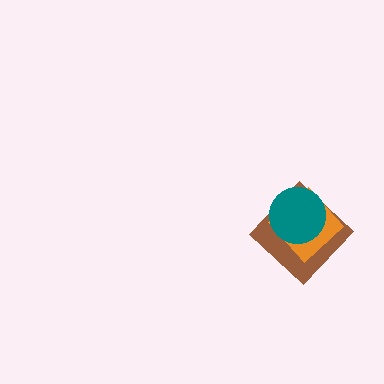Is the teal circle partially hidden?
No, no other shape covers it.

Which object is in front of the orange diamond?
The teal circle is in front of the orange diamond.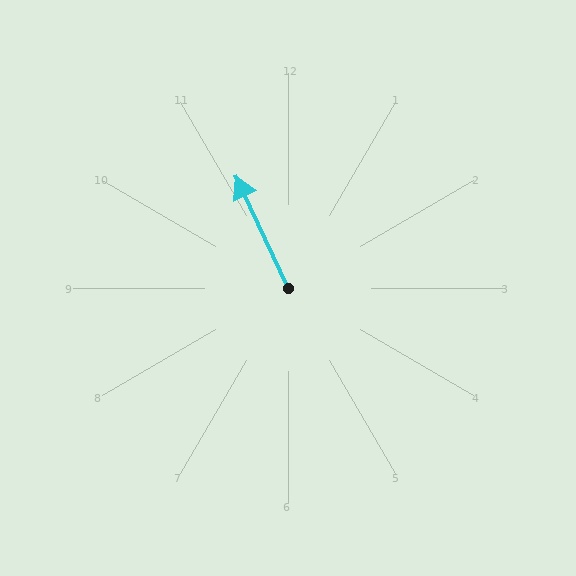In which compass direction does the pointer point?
Northwest.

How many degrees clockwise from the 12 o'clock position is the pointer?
Approximately 335 degrees.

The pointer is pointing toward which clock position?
Roughly 11 o'clock.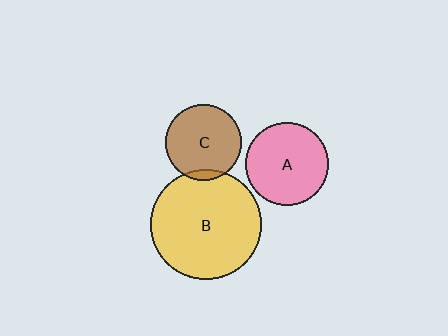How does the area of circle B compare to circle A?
Approximately 1.8 times.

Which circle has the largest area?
Circle B (yellow).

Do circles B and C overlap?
Yes.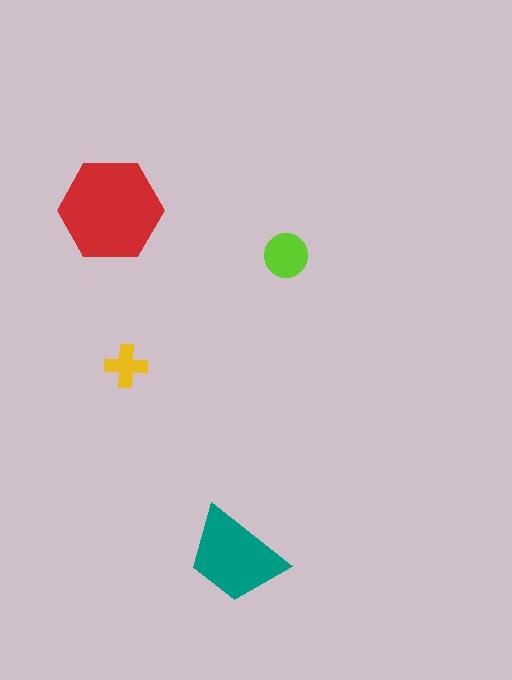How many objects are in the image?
There are 4 objects in the image.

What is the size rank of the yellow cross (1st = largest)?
4th.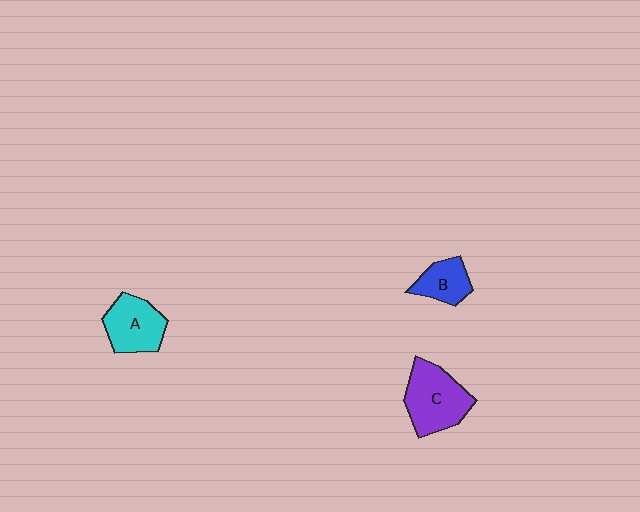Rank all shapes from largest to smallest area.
From largest to smallest: C (purple), A (cyan), B (blue).